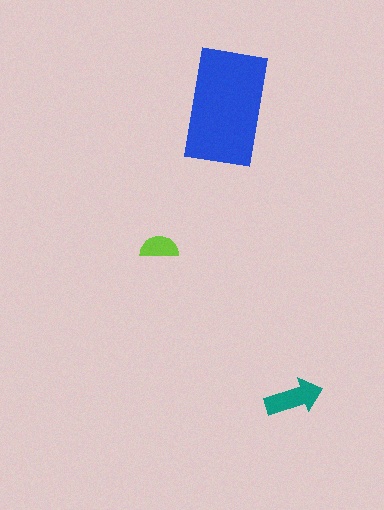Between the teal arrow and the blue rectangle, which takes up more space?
The blue rectangle.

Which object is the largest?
The blue rectangle.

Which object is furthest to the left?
The lime semicircle is leftmost.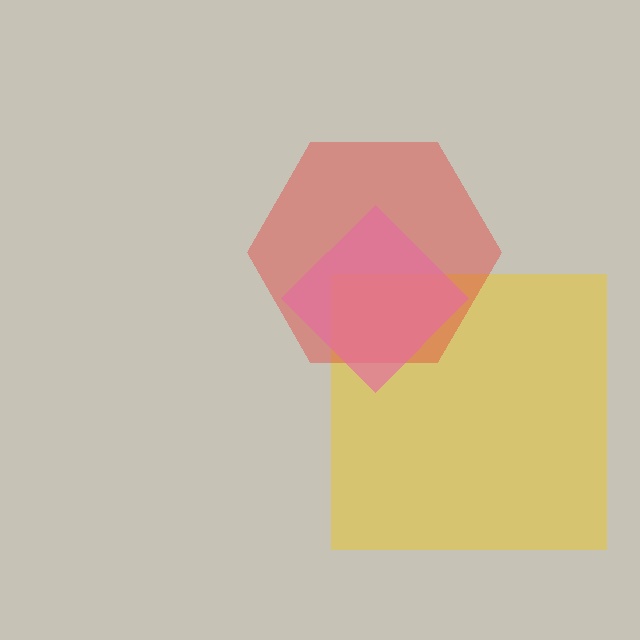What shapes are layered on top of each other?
The layered shapes are: a yellow square, a red hexagon, a pink diamond.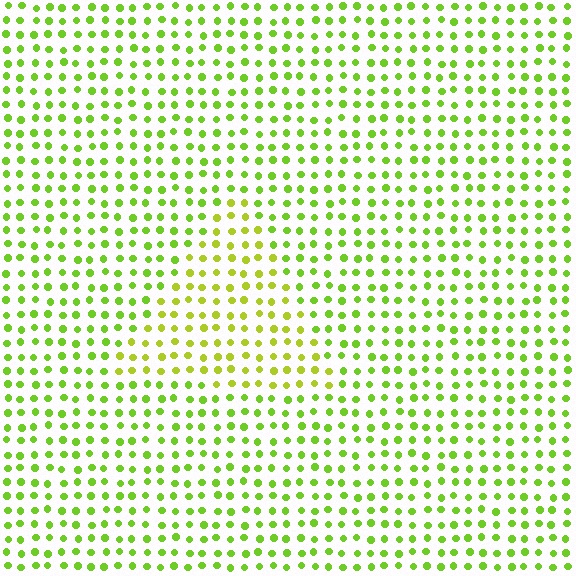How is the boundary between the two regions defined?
The boundary is defined purely by a slight shift in hue (about 22 degrees). Spacing, size, and orientation are identical on both sides.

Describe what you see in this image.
The image is filled with small lime elements in a uniform arrangement. A triangle-shaped region is visible where the elements are tinted to a slightly different hue, forming a subtle color boundary.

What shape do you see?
I see a triangle.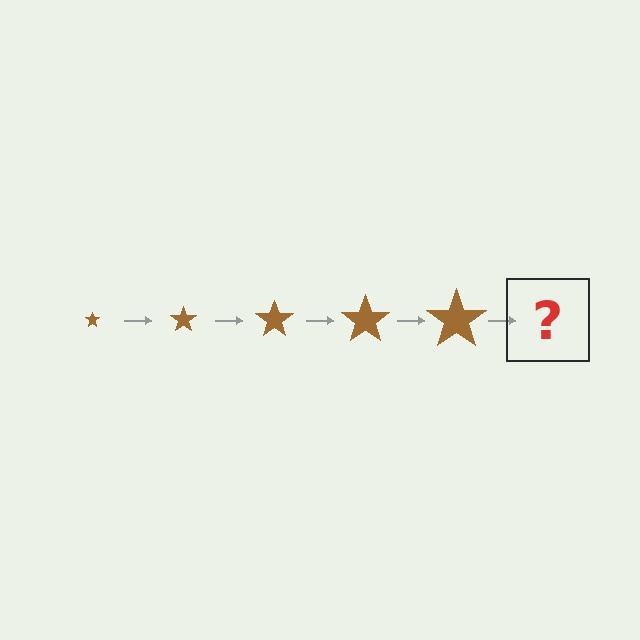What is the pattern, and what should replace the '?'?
The pattern is that the star gets progressively larger each step. The '?' should be a brown star, larger than the previous one.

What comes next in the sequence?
The next element should be a brown star, larger than the previous one.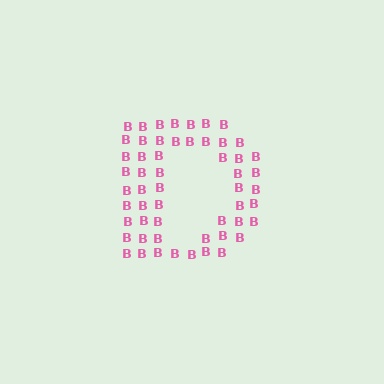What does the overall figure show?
The overall figure shows the letter D.